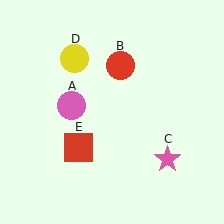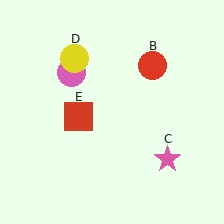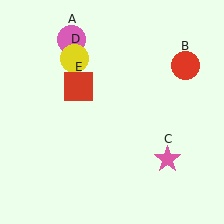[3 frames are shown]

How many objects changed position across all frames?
3 objects changed position: pink circle (object A), red circle (object B), red square (object E).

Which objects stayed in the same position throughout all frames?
Pink star (object C) and yellow circle (object D) remained stationary.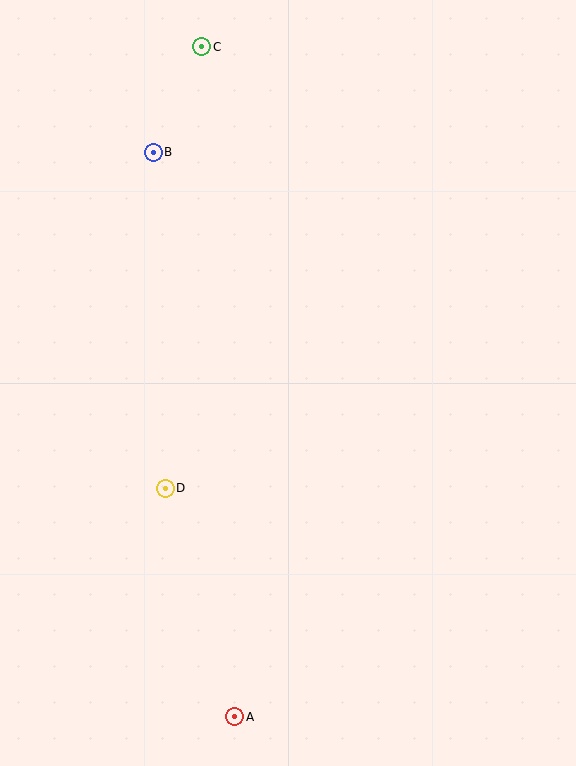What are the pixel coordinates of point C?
Point C is at (202, 47).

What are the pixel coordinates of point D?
Point D is at (165, 488).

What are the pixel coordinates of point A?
Point A is at (235, 717).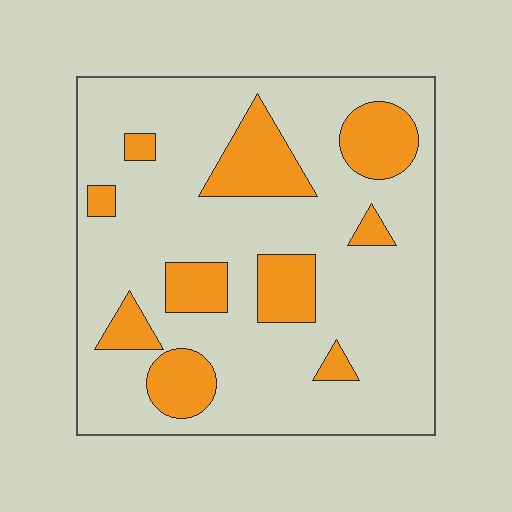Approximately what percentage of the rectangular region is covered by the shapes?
Approximately 20%.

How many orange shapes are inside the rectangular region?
10.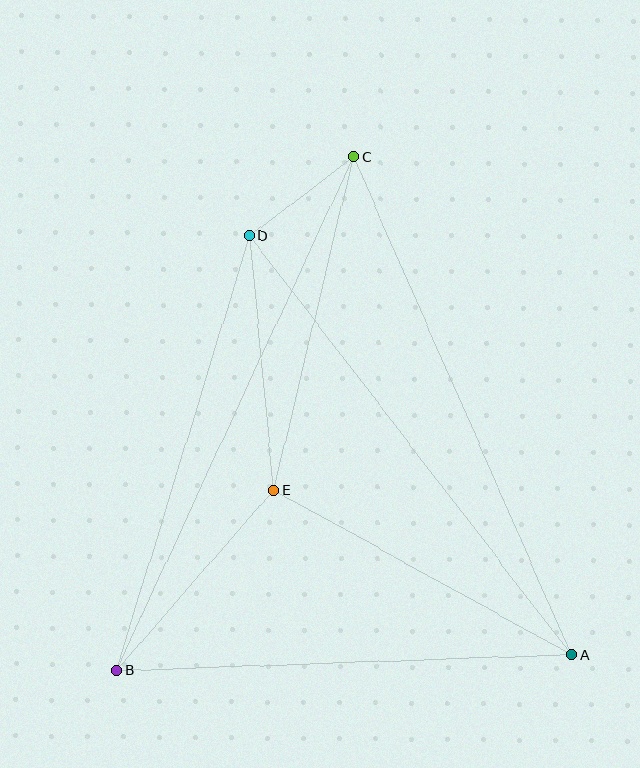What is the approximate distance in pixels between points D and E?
The distance between D and E is approximately 255 pixels.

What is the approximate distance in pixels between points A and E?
The distance between A and E is approximately 341 pixels.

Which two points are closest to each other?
Points C and D are closest to each other.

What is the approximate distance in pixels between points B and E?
The distance between B and E is approximately 240 pixels.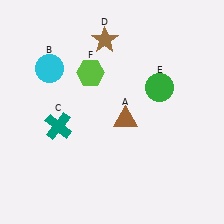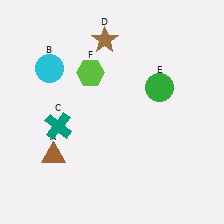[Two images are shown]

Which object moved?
The brown triangle (A) moved left.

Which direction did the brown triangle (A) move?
The brown triangle (A) moved left.